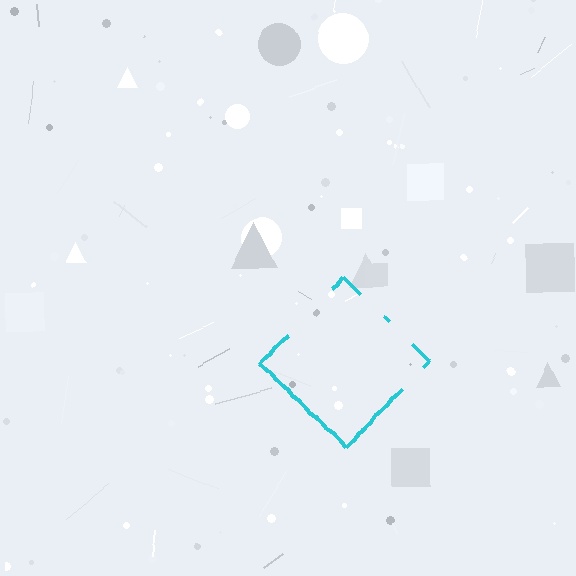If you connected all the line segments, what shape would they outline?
They would outline a diamond.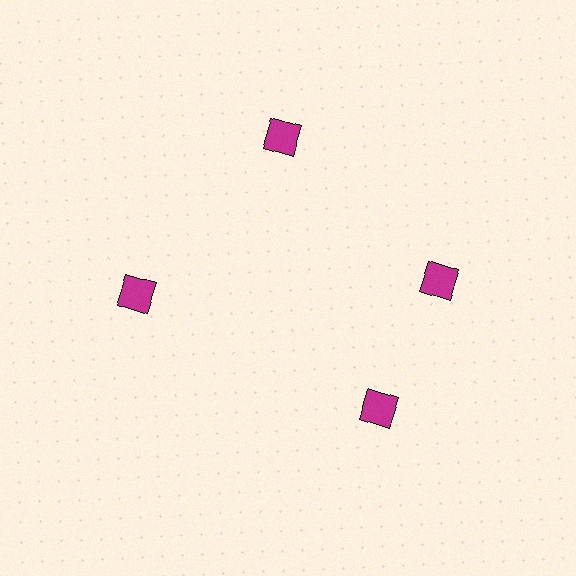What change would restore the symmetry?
The symmetry would be restored by rotating it back into even spacing with its neighbors so that all 4 diamonds sit at equal angles and equal distance from the center.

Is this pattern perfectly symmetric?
No. The 4 magenta diamonds are arranged in a ring, but one element near the 6 o'clock position is rotated out of alignment along the ring, breaking the 4-fold rotational symmetry.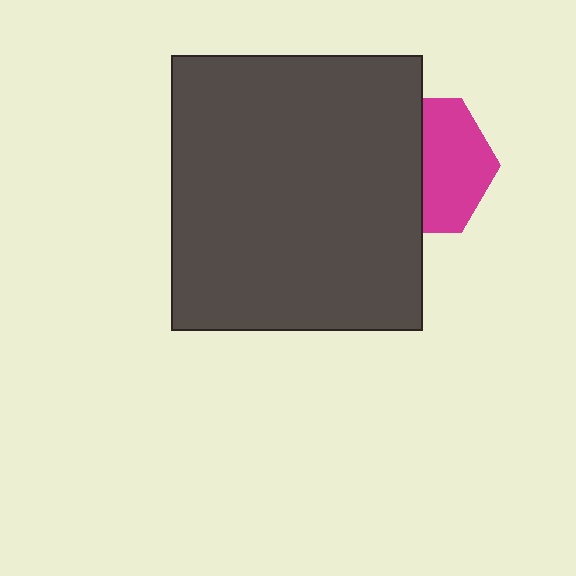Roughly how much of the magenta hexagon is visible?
About half of it is visible (roughly 50%).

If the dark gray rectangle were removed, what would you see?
You would see the complete magenta hexagon.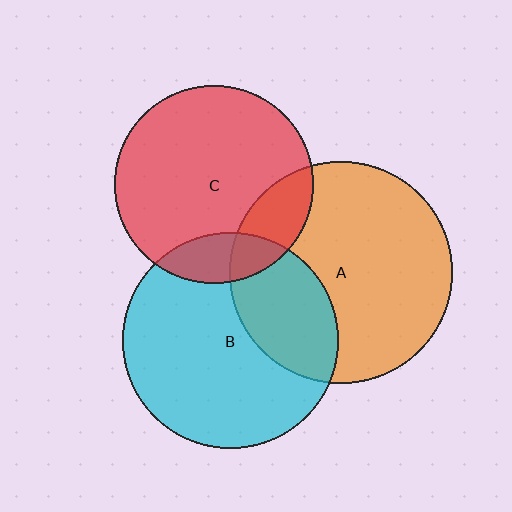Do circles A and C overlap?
Yes.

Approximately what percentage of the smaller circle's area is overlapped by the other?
Approximately 20%.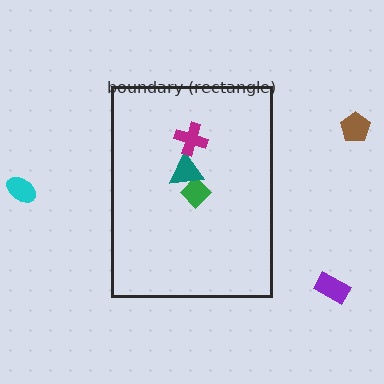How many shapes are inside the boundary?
3 inside, 3 outside.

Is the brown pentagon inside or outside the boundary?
Outside.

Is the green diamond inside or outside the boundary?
Inside.